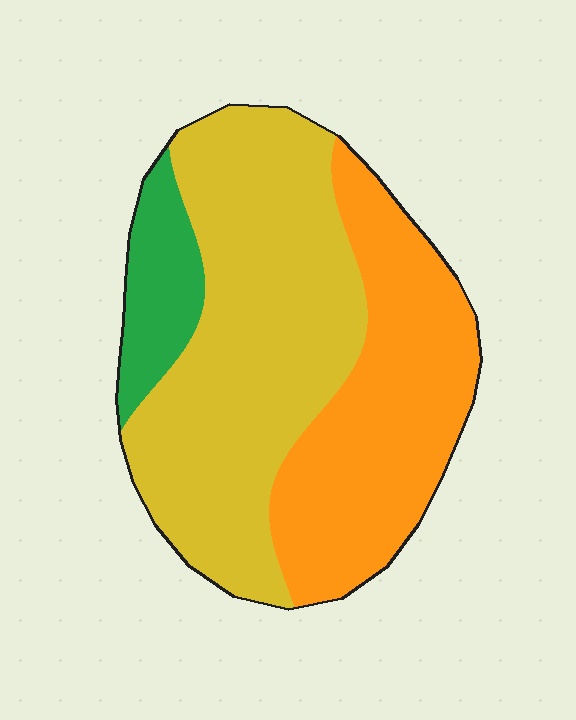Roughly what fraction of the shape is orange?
Orange covers 37% of the shape.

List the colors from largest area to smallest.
From largest to smallest: yellow, orange, green.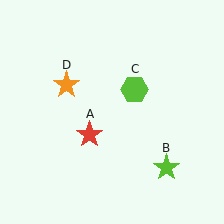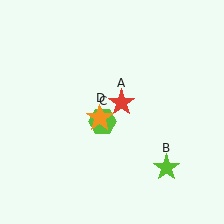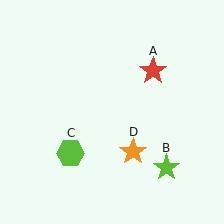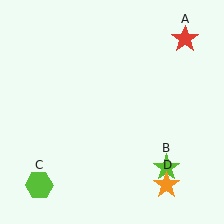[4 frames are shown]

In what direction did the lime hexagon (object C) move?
The lime hexagon (object C) moved down and to the left.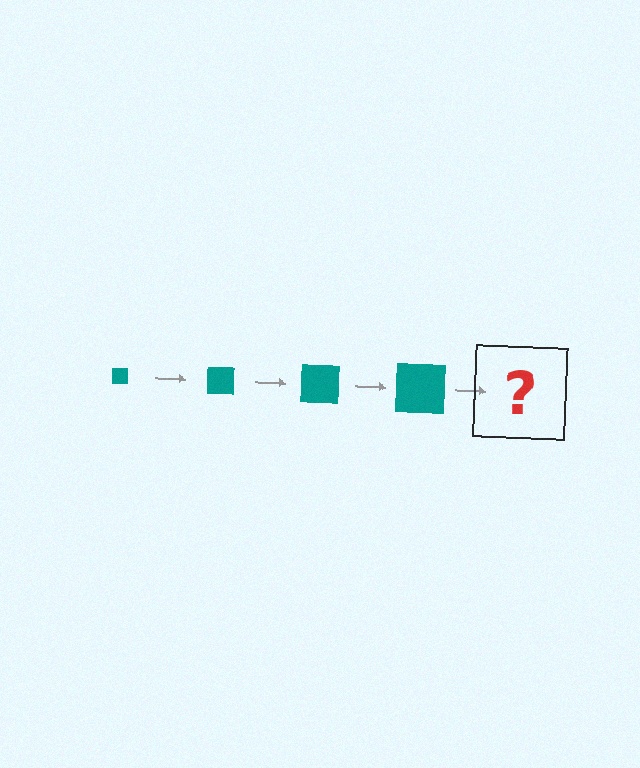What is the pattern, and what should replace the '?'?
The pattern is that the square gets progressively larger each step. The '?' should be a teal square, larger than the previous one.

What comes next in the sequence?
The next element should be a teal square, larger than the previous one.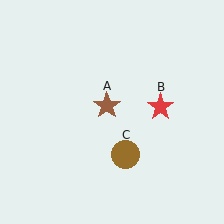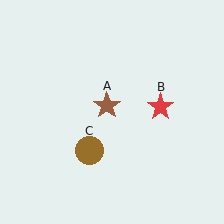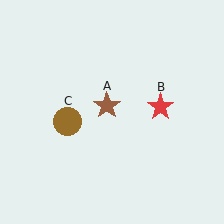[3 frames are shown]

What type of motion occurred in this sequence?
The brown circle (object C) rotated clockwise around the center of the scene.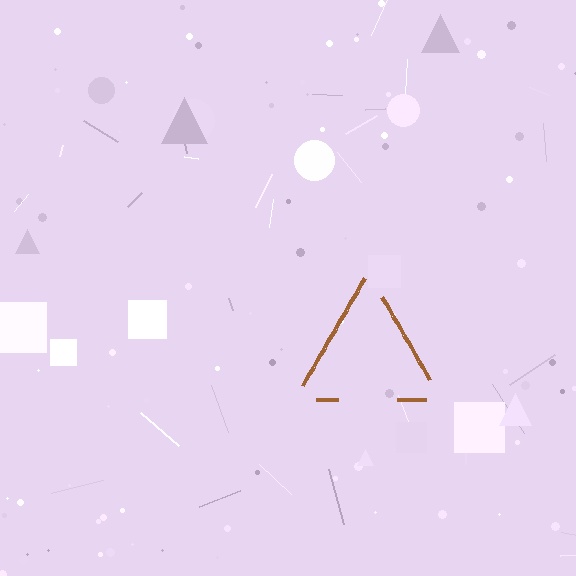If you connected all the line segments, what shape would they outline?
They would outline a triangle.